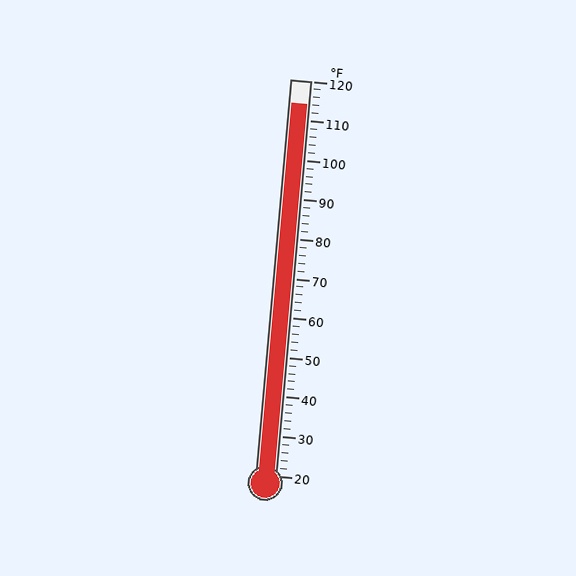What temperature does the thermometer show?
The thermometer shows approximately 114°F.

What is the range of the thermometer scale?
The thermometer scale ranges from 20°F to 120°F.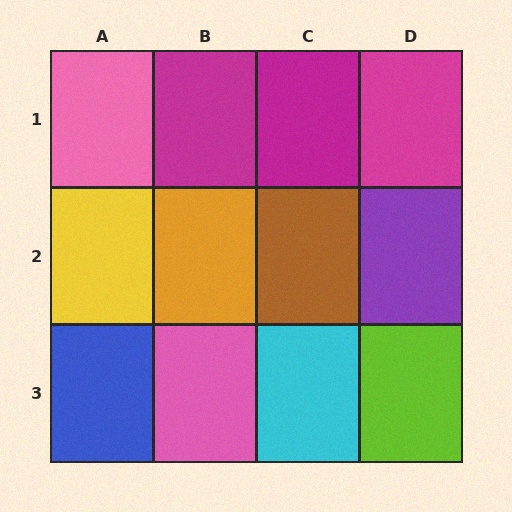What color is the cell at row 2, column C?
Brown.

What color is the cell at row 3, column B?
Pink.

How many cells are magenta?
3 cells are magenta.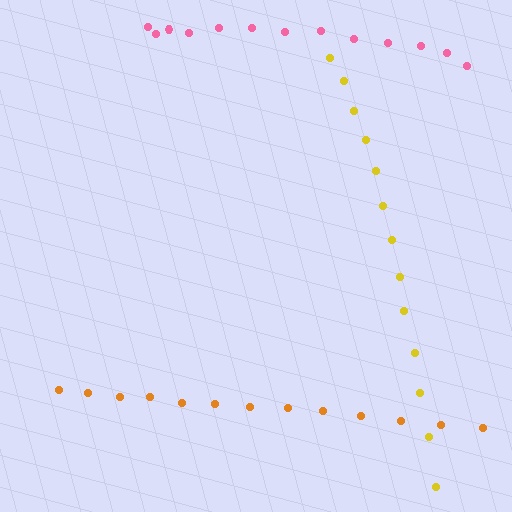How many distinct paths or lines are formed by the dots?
There are 3 distinct paths.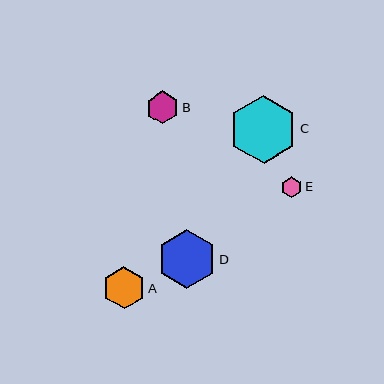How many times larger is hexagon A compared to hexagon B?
Hexagon A is approximately 1.3 times the size of hexagon B.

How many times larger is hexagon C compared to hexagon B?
Hexagon C is approximately 2.1 times the size of hexagon B.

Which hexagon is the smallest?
Hexagon E is the smallest with a size of approximately 21 pixels.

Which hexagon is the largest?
Hexagon C is the largest with a size of approximately 68 pixels.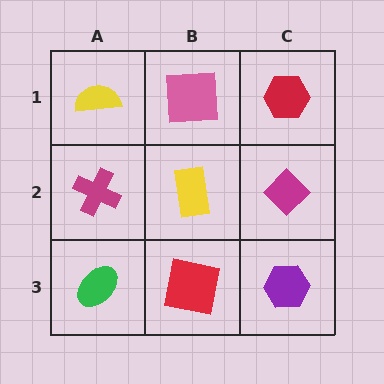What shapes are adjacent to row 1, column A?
A magenta cross (row 2, column A), a pink square (row 1, column B).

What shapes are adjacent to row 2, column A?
A yellow semicircle (row 1, column A), a green ellipse (row 3, column A), a yellow rectangle (row 2, column B).